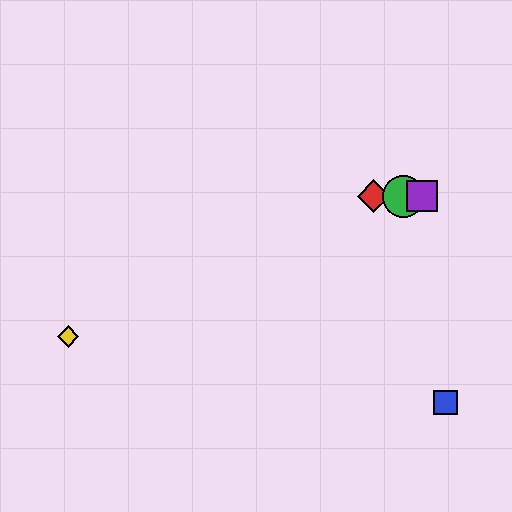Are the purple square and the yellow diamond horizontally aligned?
No, the purple square is at y≈196 and the yellow diamond is at y≈336.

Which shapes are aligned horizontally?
The red diamond, the green circle, the purple square are aligned horizontally.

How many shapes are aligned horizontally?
3 shapes (the red diamond, the green circle, the purple square) are aligned horizontally.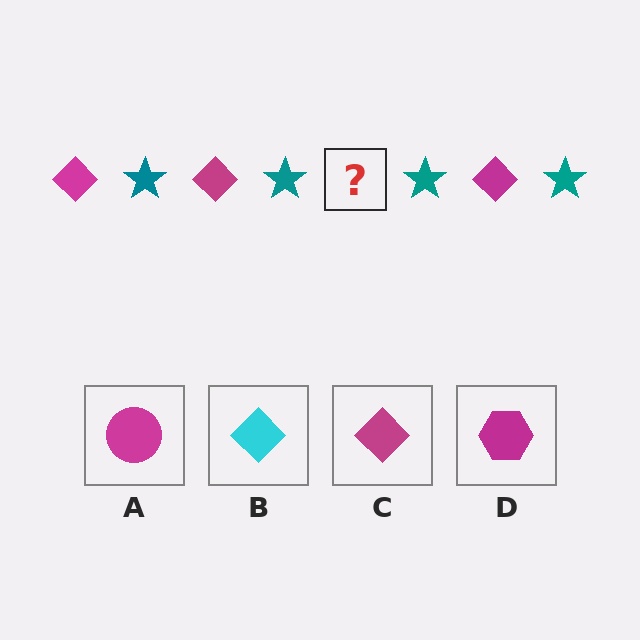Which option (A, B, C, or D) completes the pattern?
C.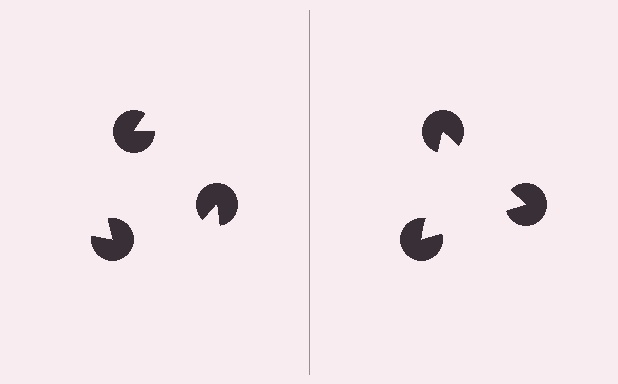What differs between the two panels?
The pac-man discs are positioned identically on both sides; only the wedge orientations differ. On the right they align to a triangle; on the left they are misaligned.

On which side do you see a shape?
An illusory triangle appears on the right side. On the left side the wedge cuts are rotated, so no coherent shape forms.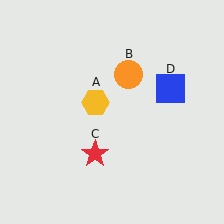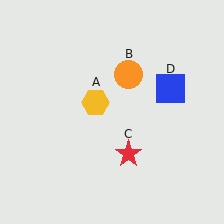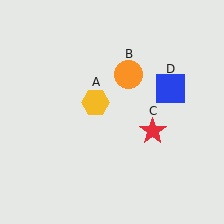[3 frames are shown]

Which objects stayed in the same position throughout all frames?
Yellow hexagon (object A) and orange circle (object B) and blue square (object D) remained stationary.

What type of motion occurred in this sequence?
The red star (object C) rotated counterclockwise around the center of the scene.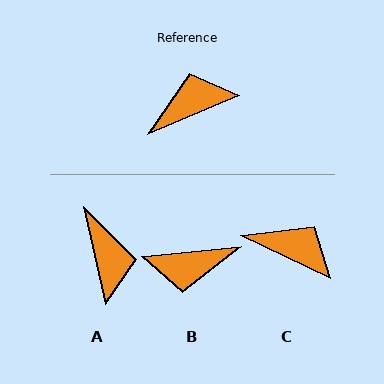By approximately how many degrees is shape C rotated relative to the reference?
Approximately 49 degrees clockwise.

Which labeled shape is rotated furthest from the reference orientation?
B, about 162 degrees away.